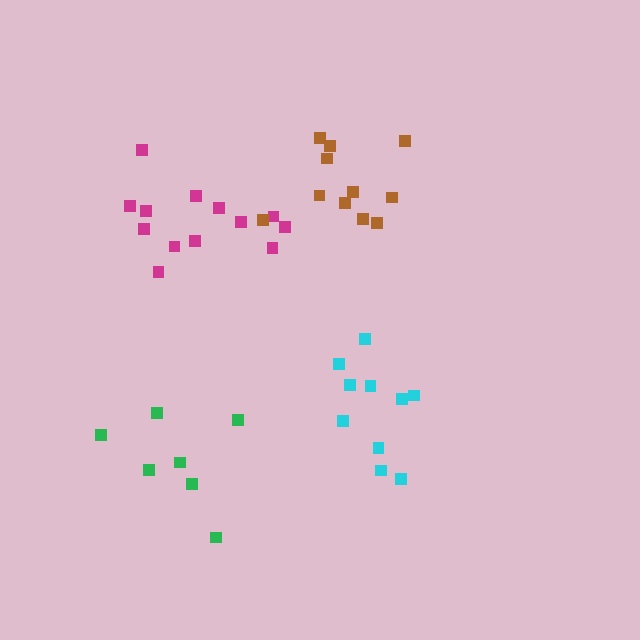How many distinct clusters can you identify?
There are 4 distinct clusters.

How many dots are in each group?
Group 1: 13 dots, Group 2: 10 dots, Group 3: 7 dots, Group 4: 11 dots (41 total).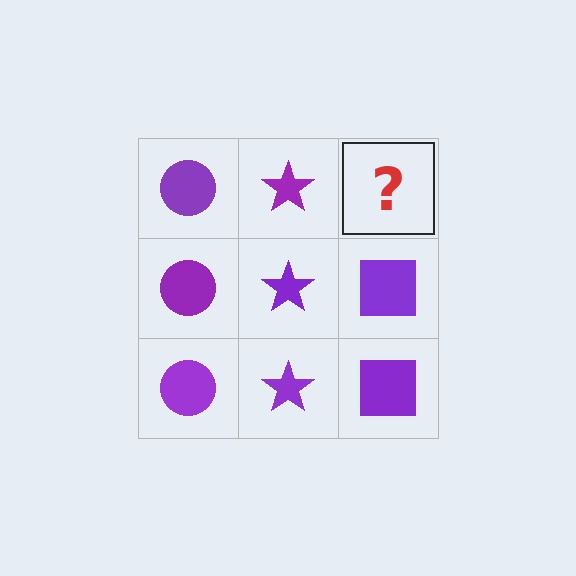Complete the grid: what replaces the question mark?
The question mark should be replaced with a purple square.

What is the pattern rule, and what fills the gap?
The rule is that each column has a consistent shape. The gap should be filled with a purple square.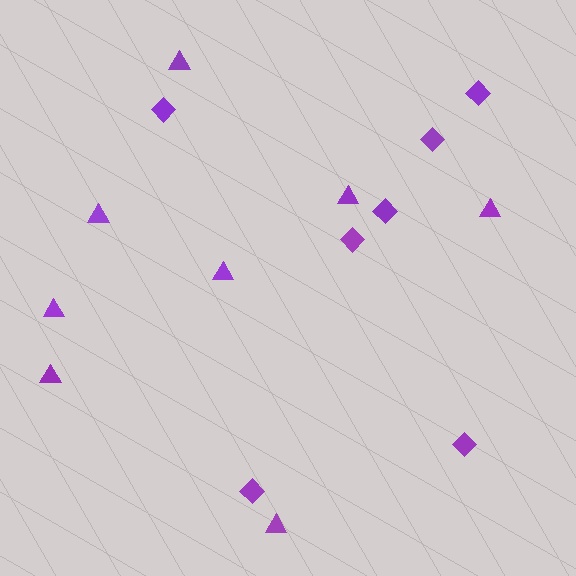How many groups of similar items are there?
There are 2 groups: one group of triangles (8) and one group of diamonds (7).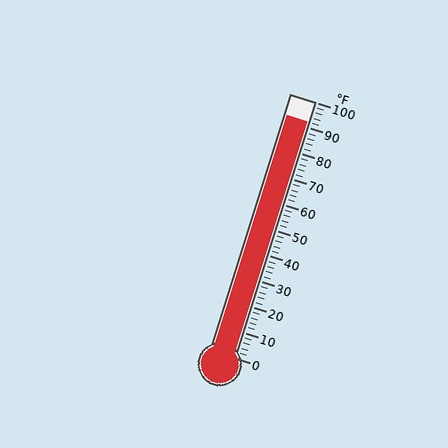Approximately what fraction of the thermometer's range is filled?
The thermometer is filled to approximately 90% of its range.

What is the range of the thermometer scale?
The thermometer scale ranges from 0°F to 100°F.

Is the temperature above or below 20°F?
The temperature is above 20°F.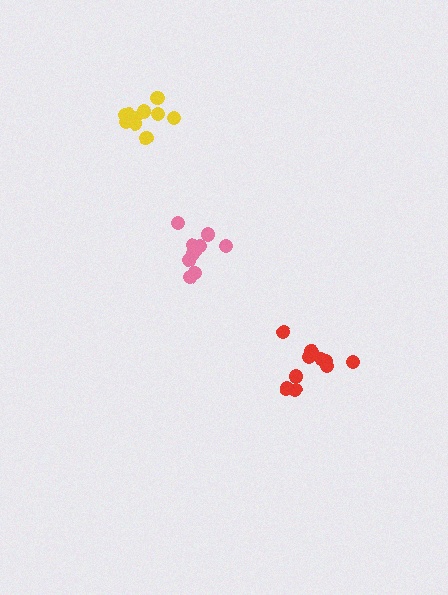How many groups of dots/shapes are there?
There are 3 groups.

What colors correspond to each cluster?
The clusters are colored: red, yellow, pink.